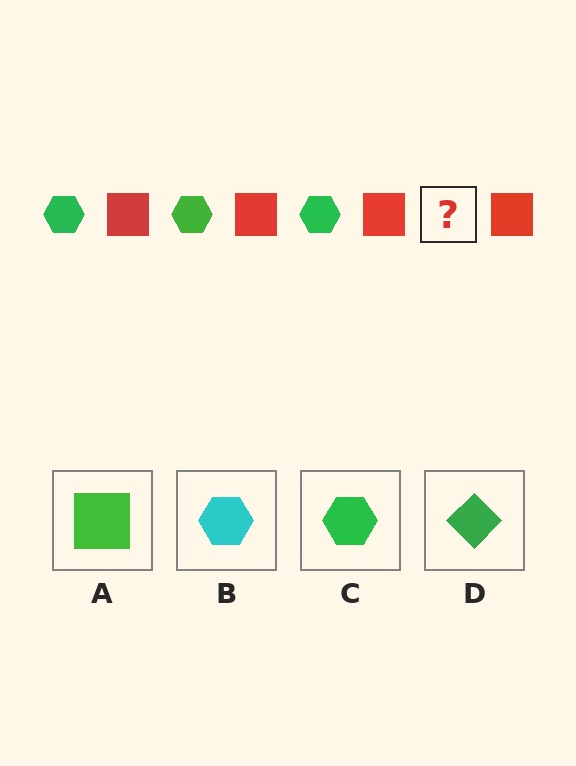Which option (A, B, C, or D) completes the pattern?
C.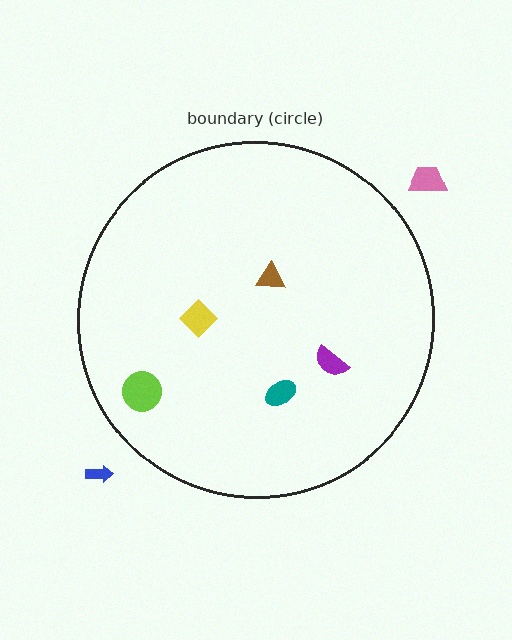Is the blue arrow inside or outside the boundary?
Outside.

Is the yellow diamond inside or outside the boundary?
Inside.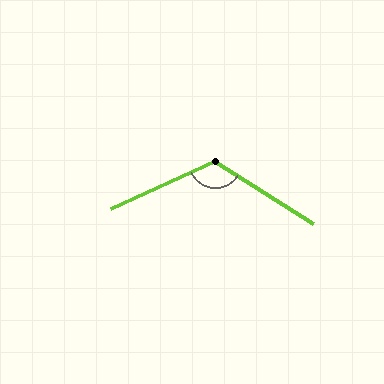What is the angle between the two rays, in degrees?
Approximately 123 degrees.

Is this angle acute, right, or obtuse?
It is obtuse.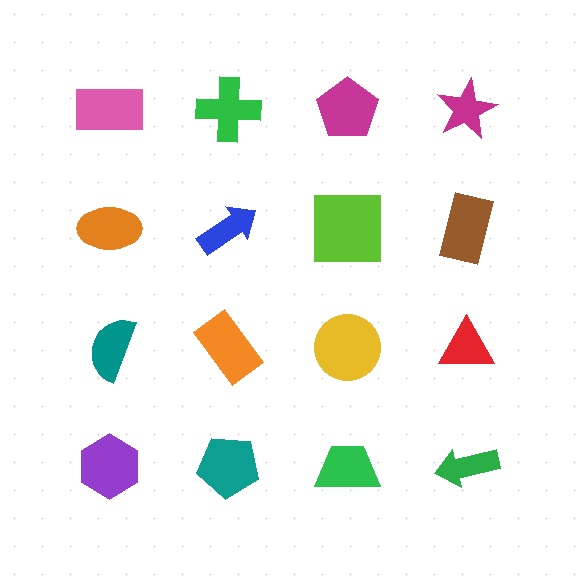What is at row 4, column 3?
A green trapezoid.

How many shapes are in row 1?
4 shapes.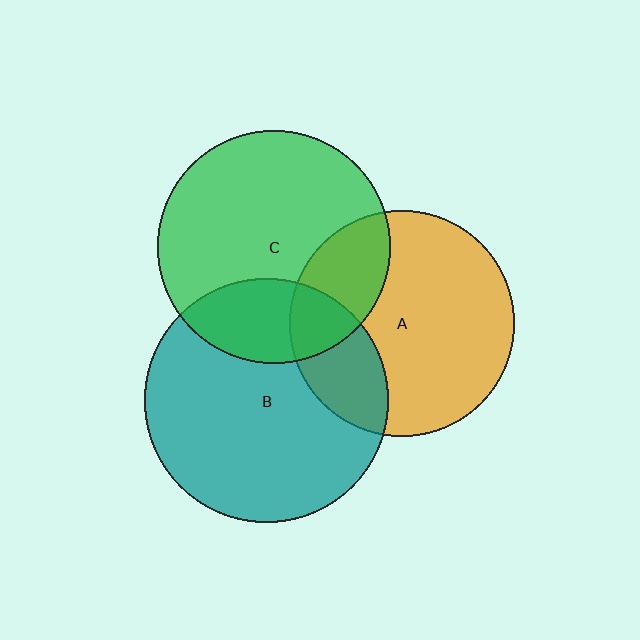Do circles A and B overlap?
Yes.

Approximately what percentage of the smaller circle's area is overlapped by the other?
Approximately 25%.